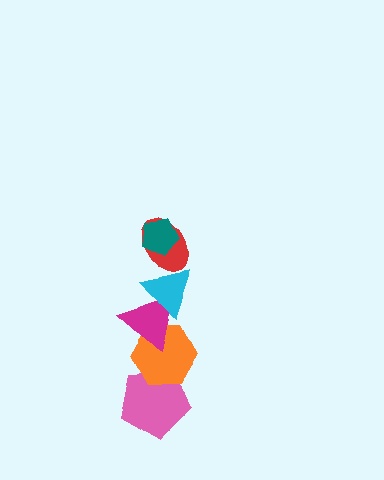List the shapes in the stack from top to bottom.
From top to bottom: the teal pentagon, the red ellipse, the cyan triangle, the magenta triangle, the orange hexagon, the pink pentagon.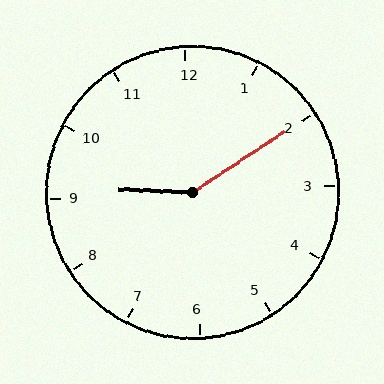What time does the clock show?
9:10.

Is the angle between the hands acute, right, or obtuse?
It is obtuse.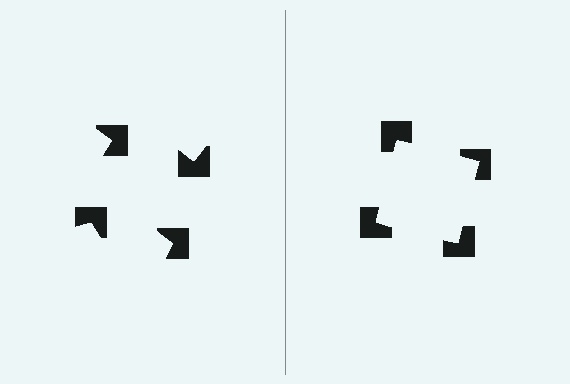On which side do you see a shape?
An illusory square appears on the right side. On the left side the wedge cuts are rotated, so no coherent shape forms.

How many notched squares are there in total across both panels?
8 — 4 on each side.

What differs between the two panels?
The notched squares are positioned identically on both sides; only the wedge orientations differ. On the right they align to a square; on the left they are misaligned.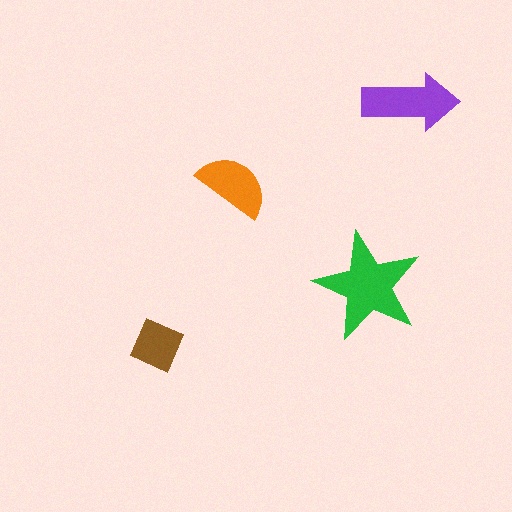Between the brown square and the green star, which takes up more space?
The green star.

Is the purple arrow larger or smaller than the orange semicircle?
Larger.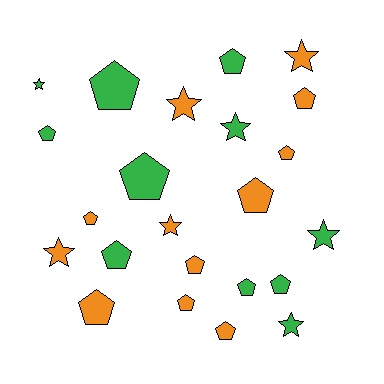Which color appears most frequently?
Orange, with 12 objects.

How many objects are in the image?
There are 23 objects.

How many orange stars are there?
There are 4 orange stars.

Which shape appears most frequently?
Pentagon, with 15 objects.